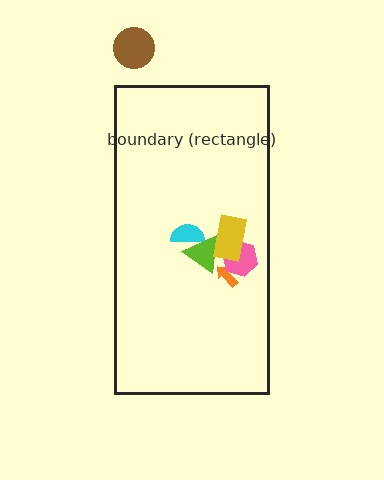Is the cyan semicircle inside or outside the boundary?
Inside.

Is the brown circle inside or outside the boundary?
Outside.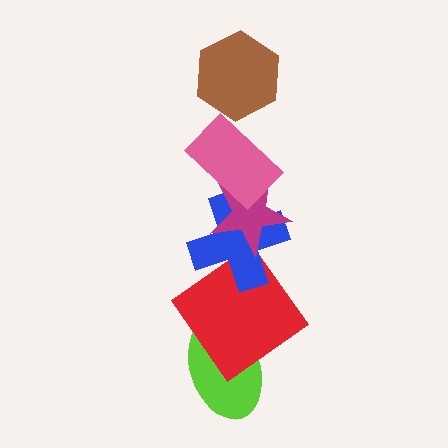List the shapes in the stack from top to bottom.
From top to bottom: the brown hexagon, the pink rectangle, the magenta star, the blue cross, the red diamond, the lime ellipse.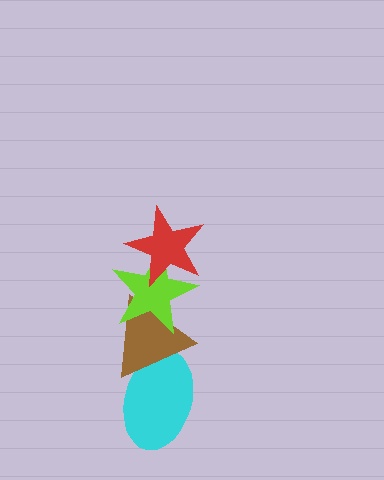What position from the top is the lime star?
The lime star is 2nd from the top.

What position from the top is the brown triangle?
The brown triangle is 3rd from the top.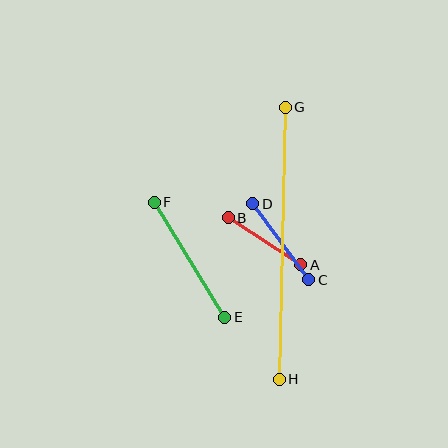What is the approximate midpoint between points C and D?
The midpoint is at approximately (281, 242) pixels.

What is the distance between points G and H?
The distance is approximately 272 pixels.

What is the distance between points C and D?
The distance is approximately 94 pixels.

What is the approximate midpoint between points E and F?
The midpoint is at approximately (190, 260) pixels.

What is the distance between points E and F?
The distance is approximately 135 pixels.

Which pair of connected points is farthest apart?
Points G and H are farthest apart.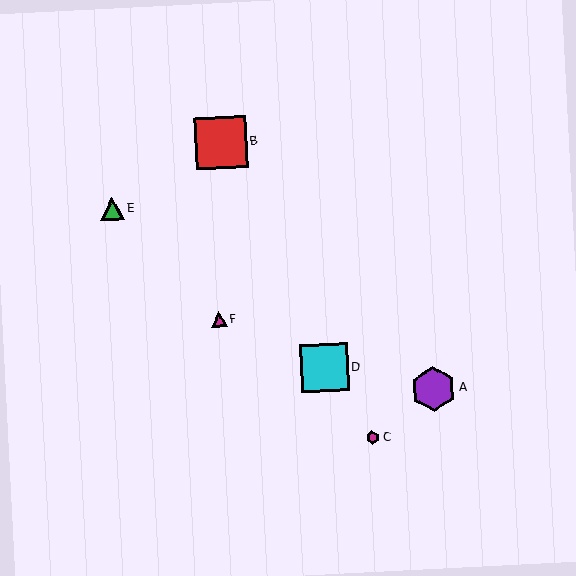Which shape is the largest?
The red square (labeled B) is the largest.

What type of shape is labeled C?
Shape C is a magenta hexagon.